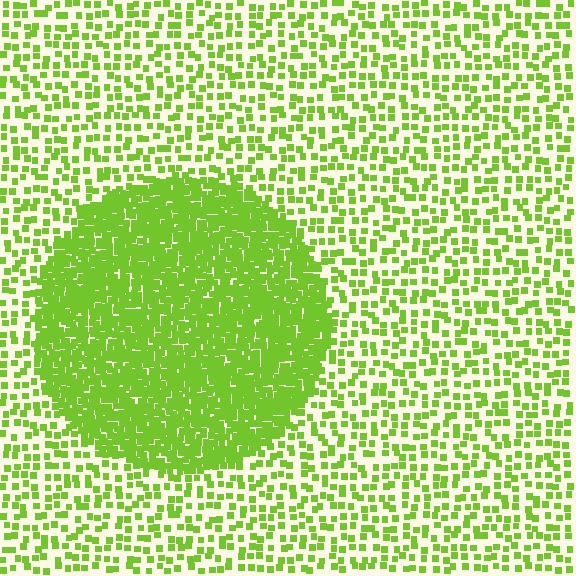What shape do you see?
I see a circle.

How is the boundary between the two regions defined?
The boundary is defined by a change in element density (approximately 3.0x ratio). All elements are the same color, size, and shape.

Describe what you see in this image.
The image contains small lime elements arranged at two different densities. A circle-shaped region is visible where the elements are more densely packed than the surrounding area.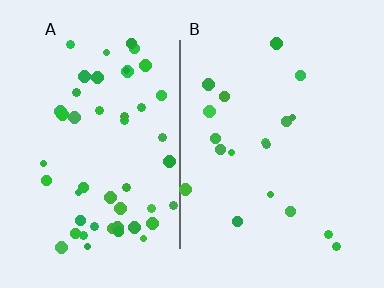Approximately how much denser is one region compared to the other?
Approximately 2.7× — region A over region B.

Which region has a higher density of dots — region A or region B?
A (the left).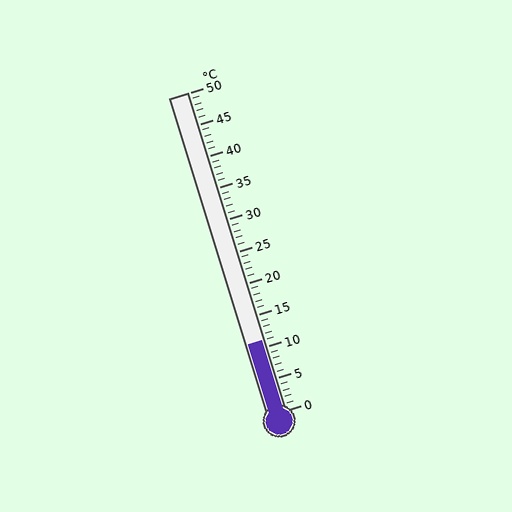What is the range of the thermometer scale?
The thermometer scale ranges from 0°C to 50°C.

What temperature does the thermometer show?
The thermometer shows approximately 11°C.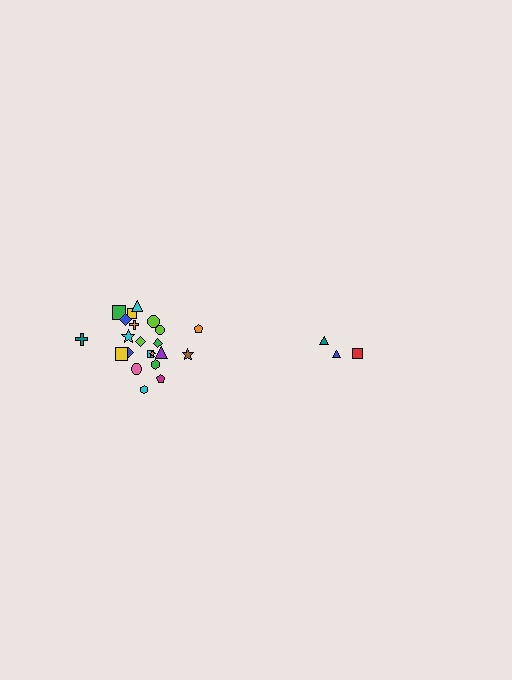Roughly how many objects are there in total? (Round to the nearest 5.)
Roughly 25 objects in total.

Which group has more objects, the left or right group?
The left group.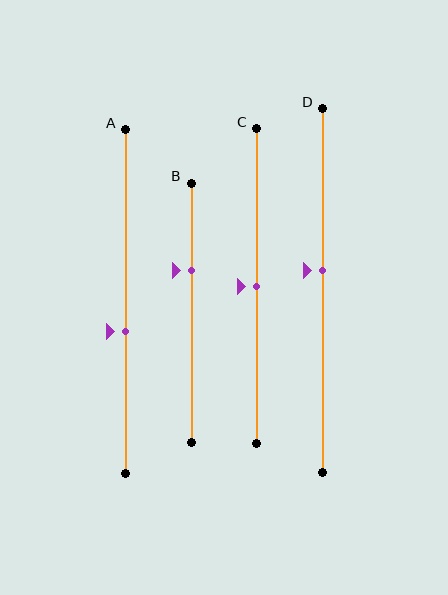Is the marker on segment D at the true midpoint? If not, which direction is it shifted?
No, the marker on segment D is shifted upward by about 6% of the segment length.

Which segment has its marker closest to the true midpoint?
Segment C has its marker closest to the true midpoint.